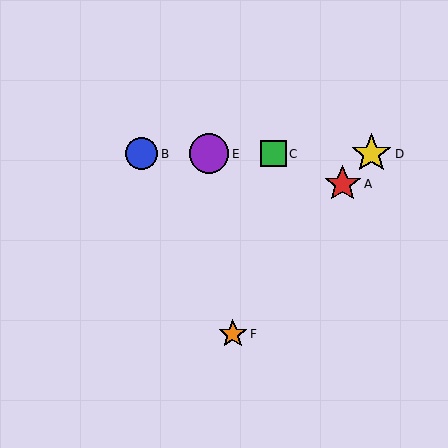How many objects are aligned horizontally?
4 objects (B, C, D, E) are aligned horizontally.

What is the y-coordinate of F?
Object F is at y≈334.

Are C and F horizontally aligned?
No, C is at y≈154 and F is at y≈334.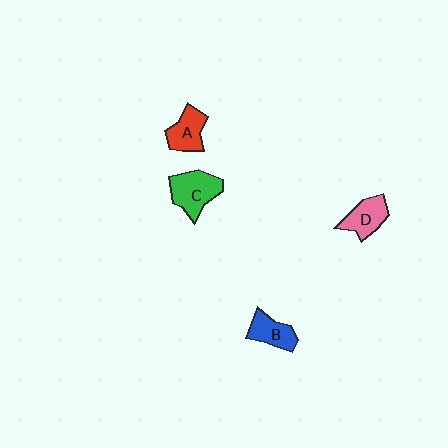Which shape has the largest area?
Shape C (green).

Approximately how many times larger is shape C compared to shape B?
Approximately 1.4 times.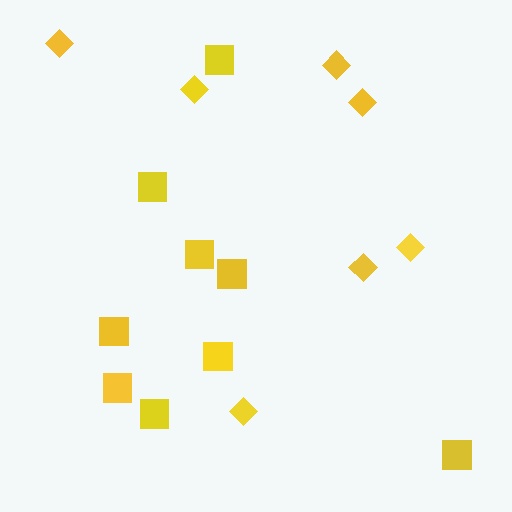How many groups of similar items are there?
There are 2 groups: one group of squares (9) and one group of diamonds (7).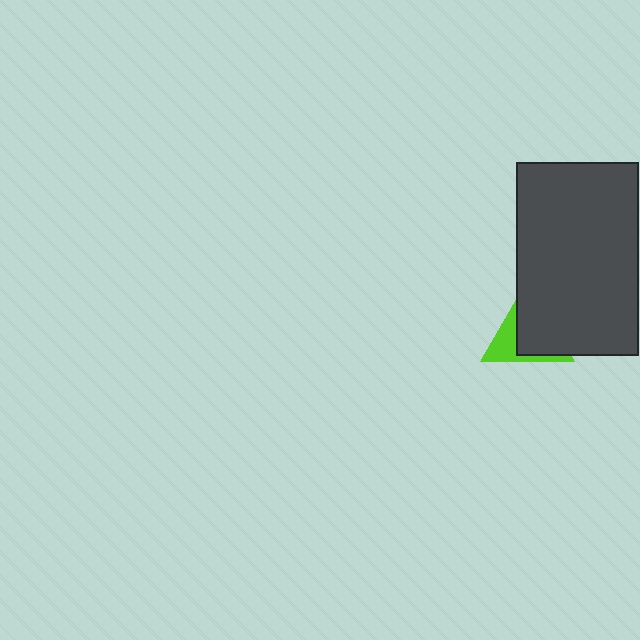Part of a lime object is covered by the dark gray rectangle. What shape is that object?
It is a triangle.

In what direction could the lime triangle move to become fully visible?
The lime triangle could move left. That would shift it out from behind the dark gray rectangle entirely.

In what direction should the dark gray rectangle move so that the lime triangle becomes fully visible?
The dark gray rectangle should move right. That is the shortest direction to clear the overlap and leave the lime triangle fully visible.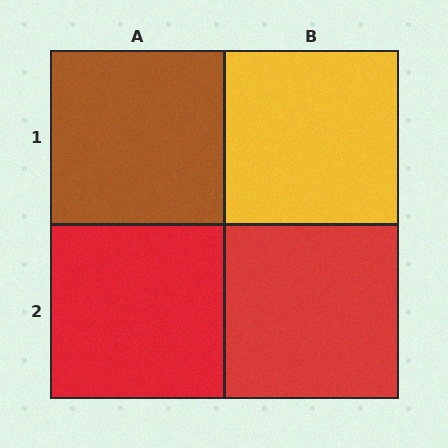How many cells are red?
2 cells are red.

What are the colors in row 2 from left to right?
Red, red.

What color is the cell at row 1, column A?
Brown.